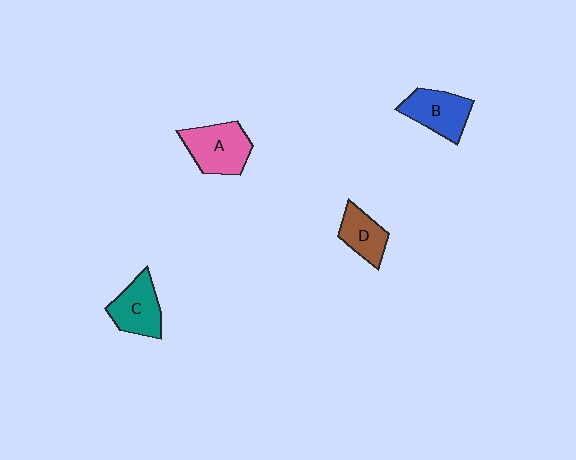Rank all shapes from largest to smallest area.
From largest to smallest: A (pink), B (blue), C (teal), D (brown).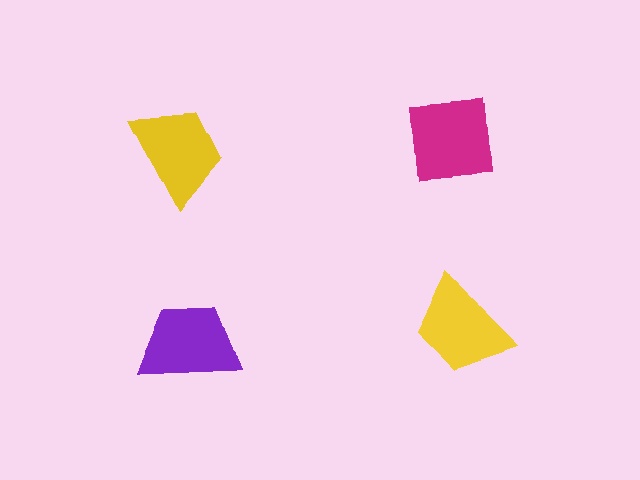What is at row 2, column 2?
A yellow trapezoid.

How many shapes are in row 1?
2 shapes.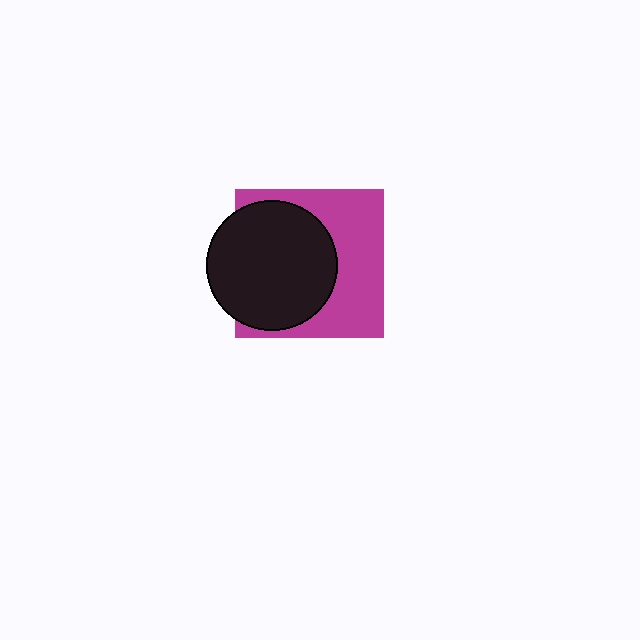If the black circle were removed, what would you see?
You would see the complete magenta square.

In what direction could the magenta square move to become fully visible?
The magenta square could move right. That would shift it out from behind the black circle entirely.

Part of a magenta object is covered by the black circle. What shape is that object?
It is a square.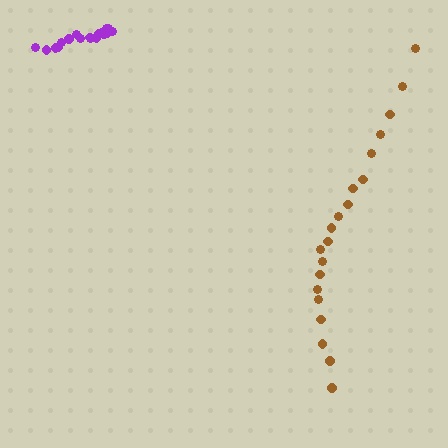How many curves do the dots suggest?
There are 2 distinct paths.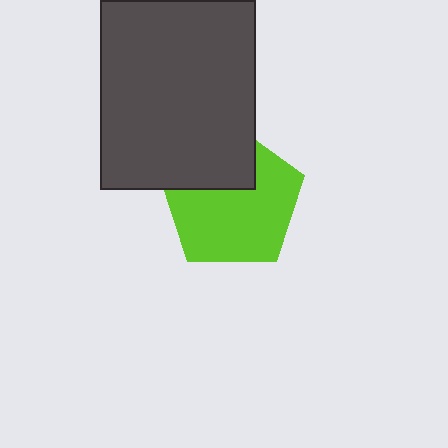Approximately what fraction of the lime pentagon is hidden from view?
Roughly 30% of the lime pentagon is hidden behind the dark gray rectangle.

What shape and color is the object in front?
The object in front is a dark gray rectangle.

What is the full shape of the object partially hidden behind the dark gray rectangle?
The partially hidden object is a lime pentagon.